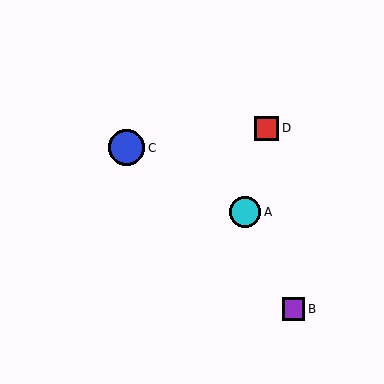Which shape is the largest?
The blue circle (labeled C) is the largest.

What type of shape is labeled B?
Shape B is a purple square.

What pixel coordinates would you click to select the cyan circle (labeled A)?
Click at (245, 212) to select the cyan circle A.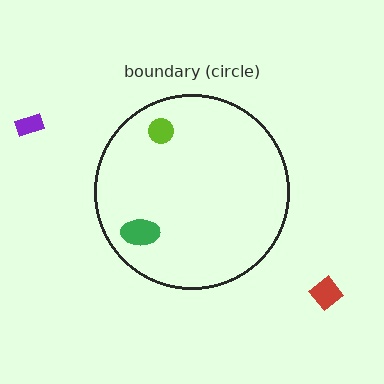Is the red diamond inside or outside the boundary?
Outside.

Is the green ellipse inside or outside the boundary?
Inside.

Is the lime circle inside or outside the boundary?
Inside.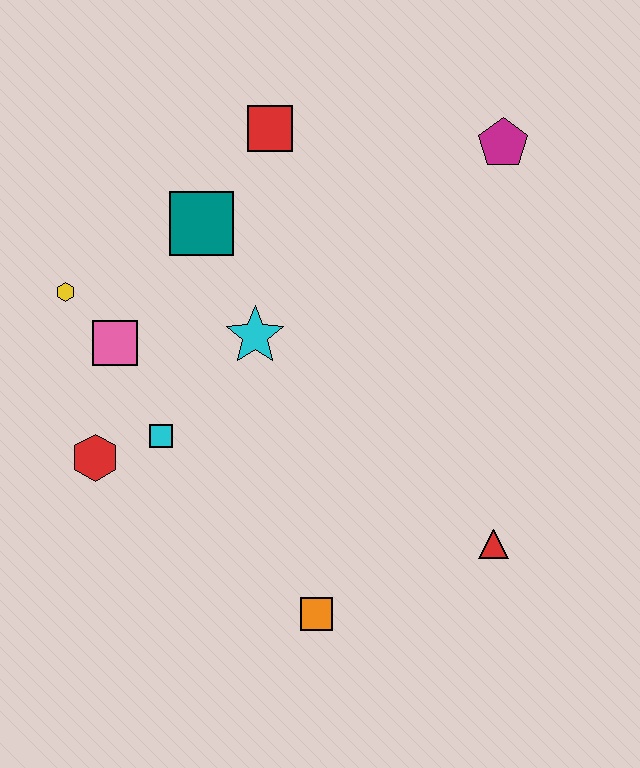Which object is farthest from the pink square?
The magenta pentagon is farthest from the pink square.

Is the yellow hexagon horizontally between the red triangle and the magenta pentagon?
No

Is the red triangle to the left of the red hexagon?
No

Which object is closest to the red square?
The teal square is closest to the red square.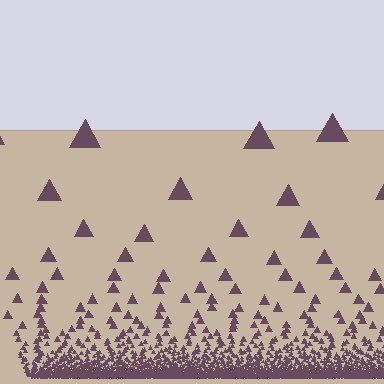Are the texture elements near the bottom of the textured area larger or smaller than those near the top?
Smaller. The gradient is inverted — elements near the bottom are smaller and denser.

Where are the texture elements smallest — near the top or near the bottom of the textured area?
Near the bottom.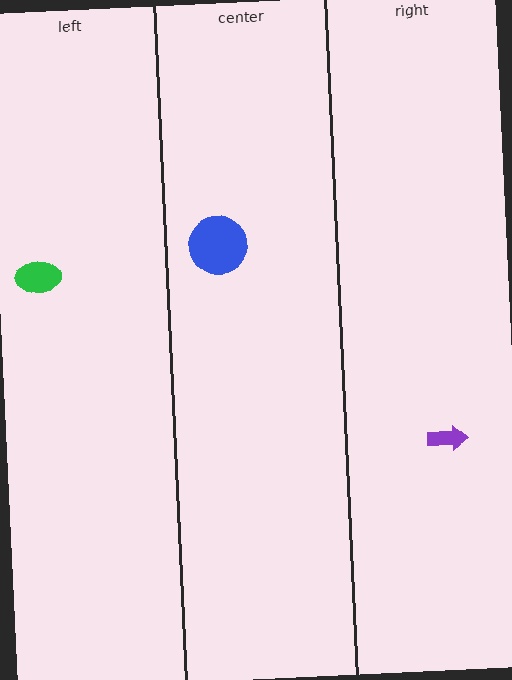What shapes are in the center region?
The blue circle.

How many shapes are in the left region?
1.